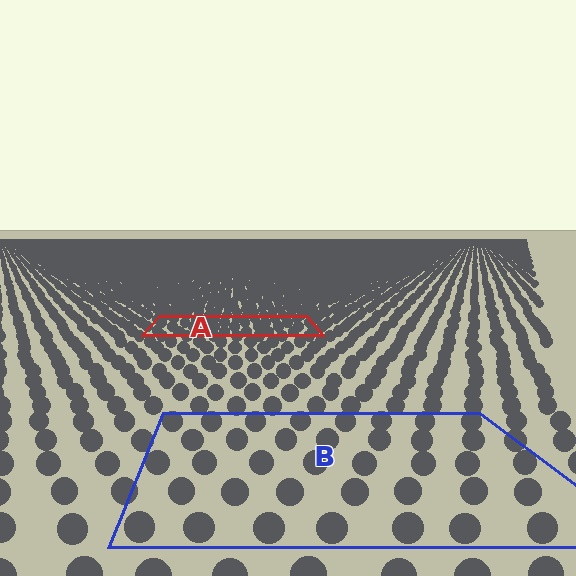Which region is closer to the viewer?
Region B is closer. The texture elements there are larger and more spread out.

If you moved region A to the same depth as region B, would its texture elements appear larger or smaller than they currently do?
They would appear larger. At a closer depth, the same texture elements are projected at a bigger on-screen size.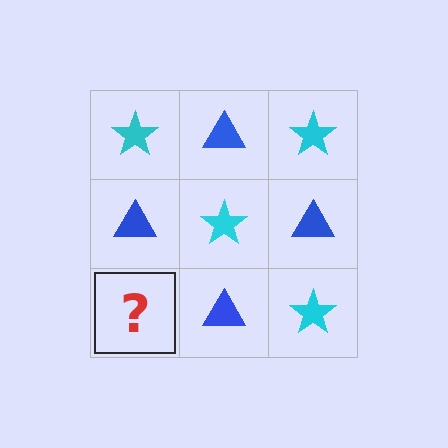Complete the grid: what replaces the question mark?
The question mark should be replaced with a cyan star.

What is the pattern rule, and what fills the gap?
The rule is that it alternates cyan star and blue triangle in a checkerboard pattern. The gap should be filled with a cyan star.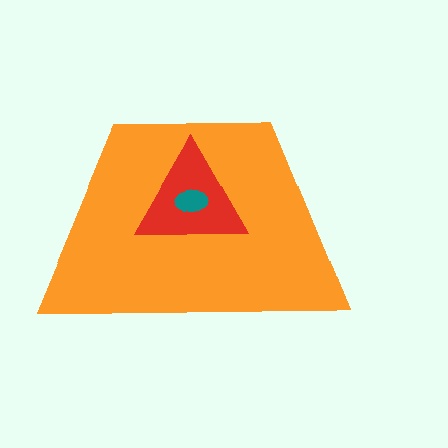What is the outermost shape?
The orange trapezoid.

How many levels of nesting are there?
3.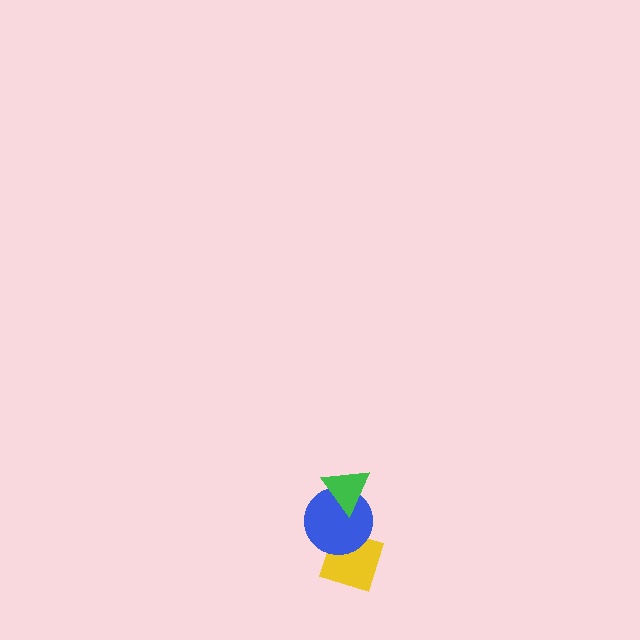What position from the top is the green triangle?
The green triangle is 1st from the top.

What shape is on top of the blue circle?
The green triangle is on top of the blue circle.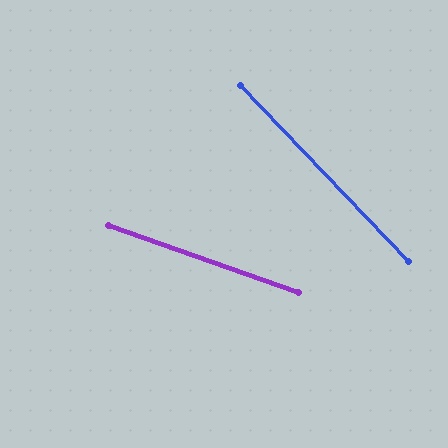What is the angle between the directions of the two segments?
Approximately 27 degrees.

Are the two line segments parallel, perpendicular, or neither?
Neither parallel nor perpendicular — they differ by about 27°.